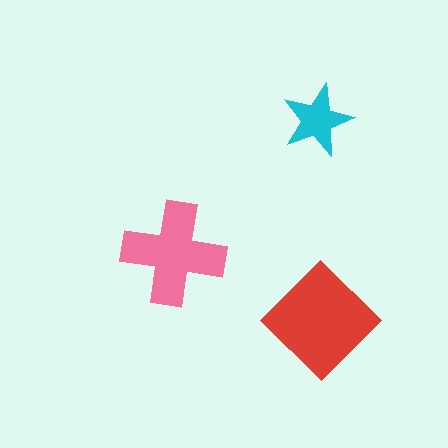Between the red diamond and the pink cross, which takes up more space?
The red diamond.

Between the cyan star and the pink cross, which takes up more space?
The pink cross.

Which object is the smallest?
The cyan star.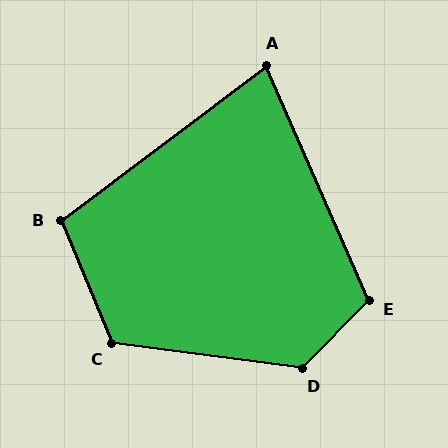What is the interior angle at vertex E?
Approximately 112 degrees (obtuse).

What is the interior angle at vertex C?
Approximately 120 degrees (obtuse).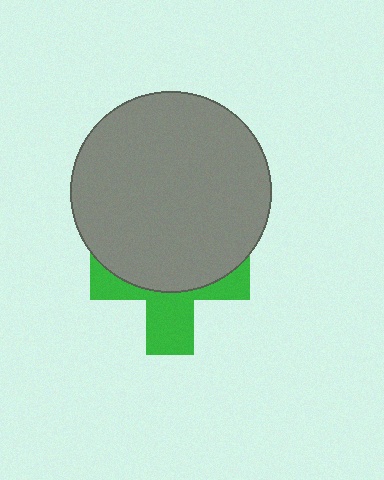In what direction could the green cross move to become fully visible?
The green cross could move down. That would shift it out from behind the gray circle entirely.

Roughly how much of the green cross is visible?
A small part of it is visible (roughly 43%).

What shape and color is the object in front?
The object in front is a gray circle.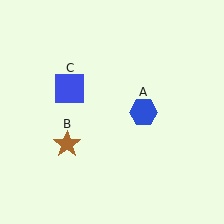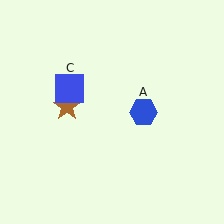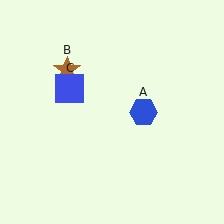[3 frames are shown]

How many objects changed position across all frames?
1 object changed position: brown star (object B).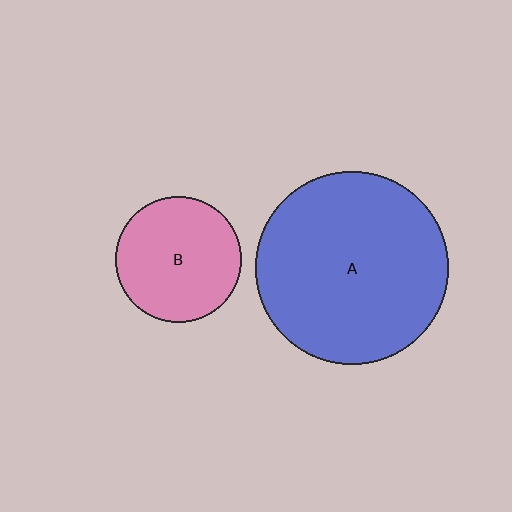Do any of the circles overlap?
No, none of the circles overlap.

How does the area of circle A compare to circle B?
Approximately 2.3 times.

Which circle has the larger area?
Circle A (blue).